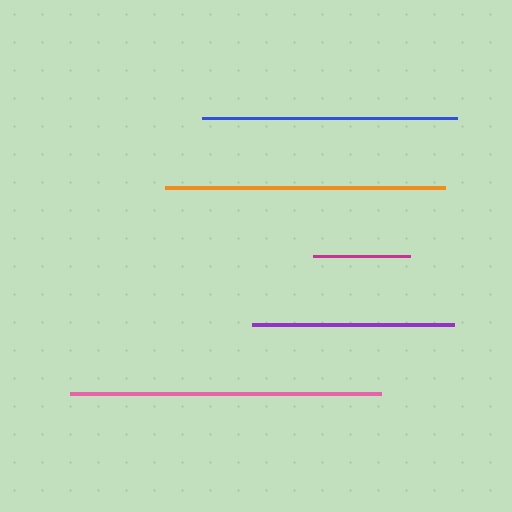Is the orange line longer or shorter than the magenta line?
The orange line is longer than the magenta line.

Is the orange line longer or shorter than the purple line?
The orange line is longer than the purple line.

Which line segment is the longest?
The pink line is the longest at approximately 311 pixels.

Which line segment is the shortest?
The magenta line is the shortest at approximately 97 pixels.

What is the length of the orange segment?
The orange segment is approximately 280 pixels long.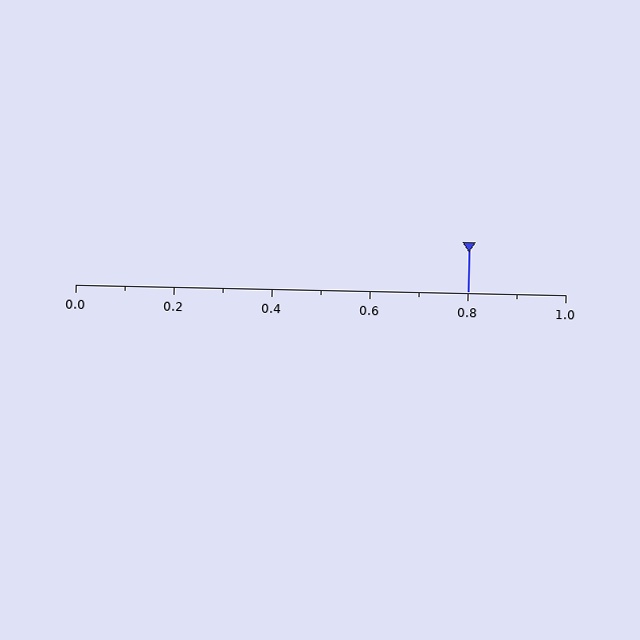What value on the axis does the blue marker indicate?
The marker indicates approximately 0.8.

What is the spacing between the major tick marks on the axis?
The major ticks are spaced 0.2 apart.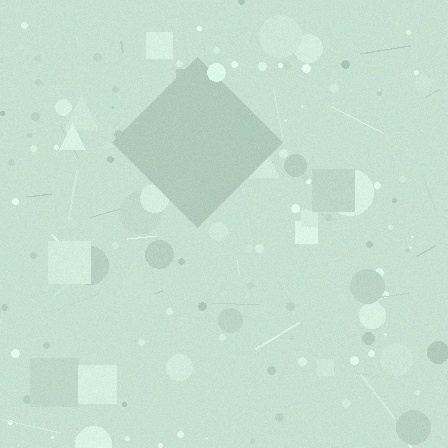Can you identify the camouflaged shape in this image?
The camouflaged shape is a diamond.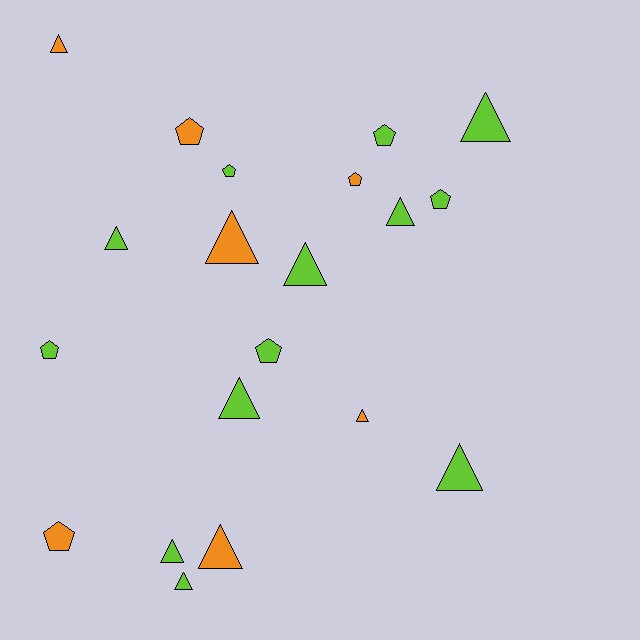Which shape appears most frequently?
Triangle, with 12 objects.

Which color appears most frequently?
Lime, with 13 objects.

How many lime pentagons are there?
There are 5 lime pentagons.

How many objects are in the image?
There are 20 objects.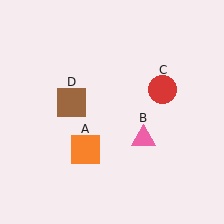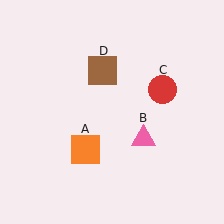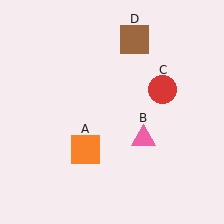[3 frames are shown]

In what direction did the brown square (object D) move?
The brown square (object D) moved up and to the right.